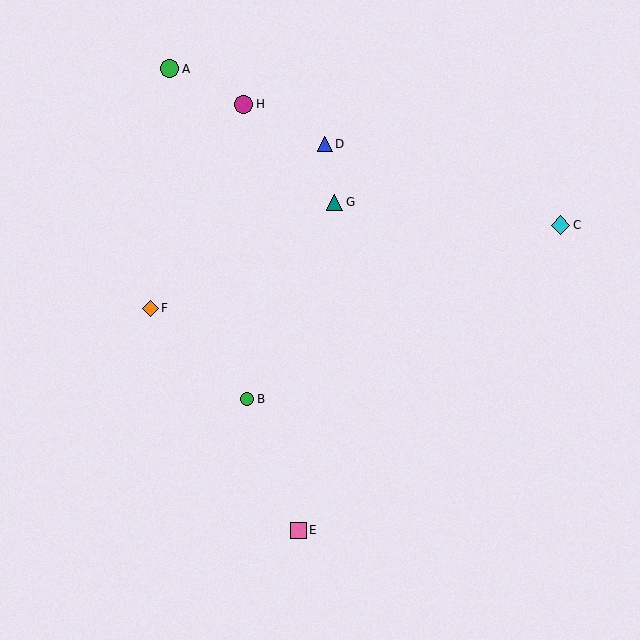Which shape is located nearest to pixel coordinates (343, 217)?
The teal triangle (labeled G) at (335, 202) is nearest to that location.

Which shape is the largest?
The cyan diamond (labeled C) is the largest.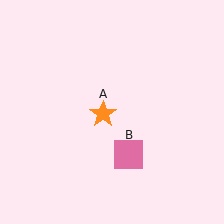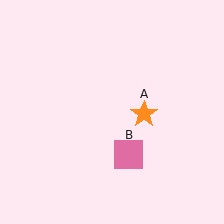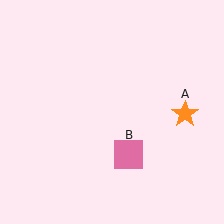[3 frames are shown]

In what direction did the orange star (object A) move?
The orange star (object A) moved right.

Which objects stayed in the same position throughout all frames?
Pink square (object B) remained stationary.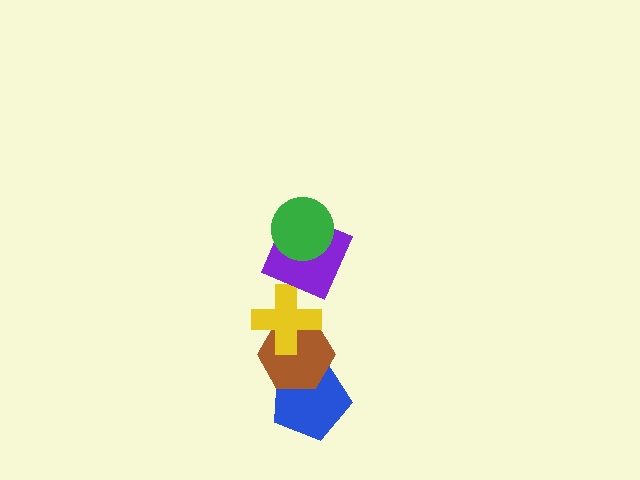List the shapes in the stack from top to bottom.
From top to bottom: the green circle, the purple square, the yellow cross, the brown hexagon, the blue pentagon.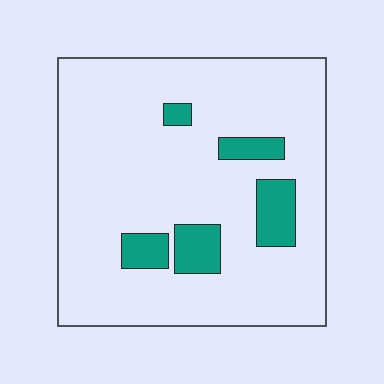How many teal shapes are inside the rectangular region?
5.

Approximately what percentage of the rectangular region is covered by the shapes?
Approximately 10%.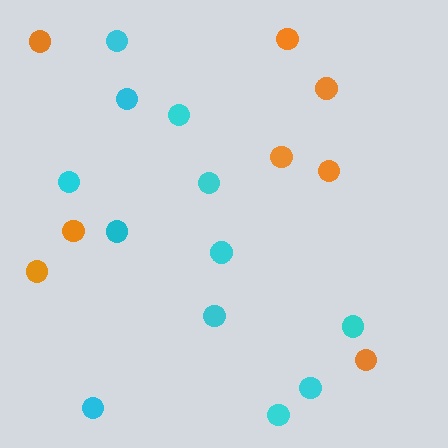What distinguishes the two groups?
There are 2 groups: one group of orange circles (8) and one group of cyan circles (12).